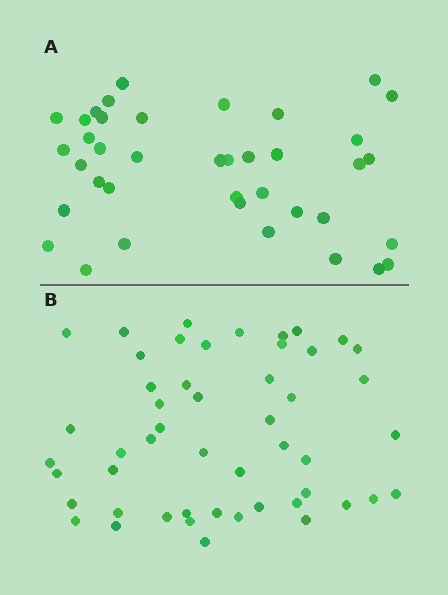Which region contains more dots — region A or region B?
Region B (the bottom region) has more dots.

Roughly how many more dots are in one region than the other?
Region B has roughly 12 or so more dots than region A.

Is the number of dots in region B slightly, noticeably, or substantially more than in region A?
Region B has noticeably more, but not dramatically so. The ratio is roughly 1.3 to 1.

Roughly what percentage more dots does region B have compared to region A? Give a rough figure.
About 30% more.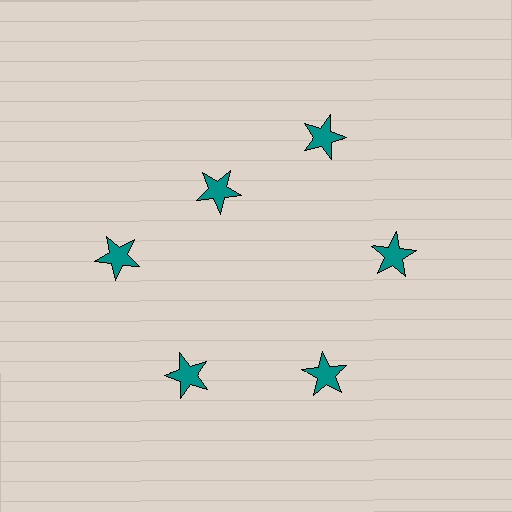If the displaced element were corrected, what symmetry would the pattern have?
It would have 6-fold rotational symmetry — the pattern would map onto itself every 60 degrees.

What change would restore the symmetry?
The symmetry would be restored by moving it outward, back onto the ring so that all 6 stars sit at equal angles and equal distance from the center.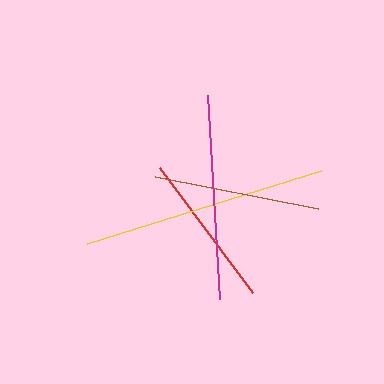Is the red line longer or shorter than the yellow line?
The yellow line is longer than the red line.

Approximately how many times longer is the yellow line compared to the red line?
The yellow line is approximately 1.6 times the length of the red line.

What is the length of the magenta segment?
The magenta segment is approximately 205 pixels long.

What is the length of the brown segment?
The brown segment is approximately 167 pixels long.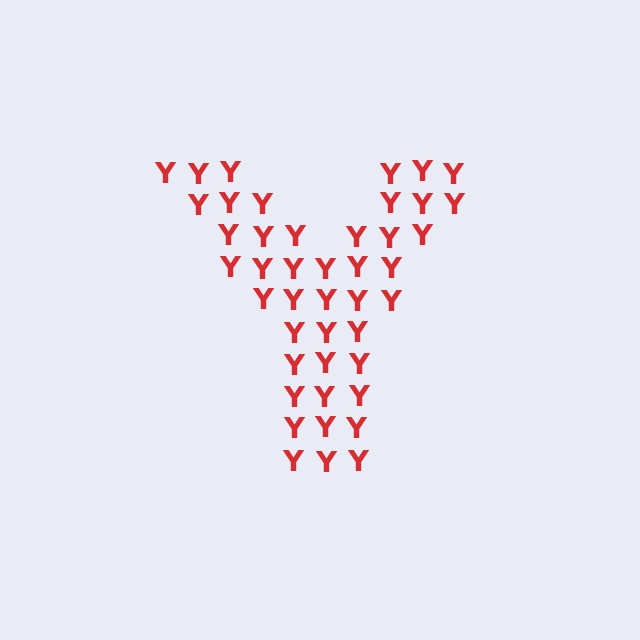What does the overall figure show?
The overall figure shows the letter Y.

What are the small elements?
The small elements are letter Y's.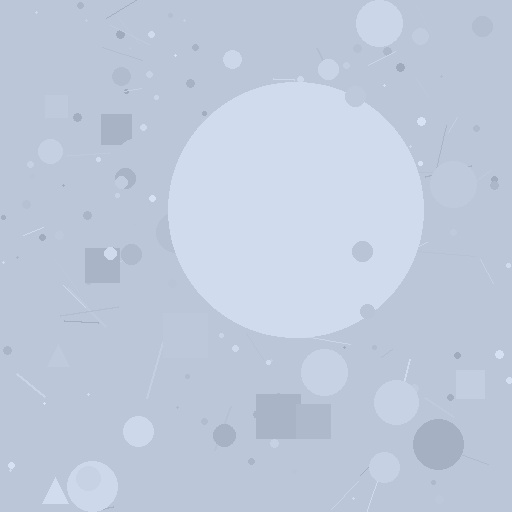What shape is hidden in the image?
A circle is hidden in the image.